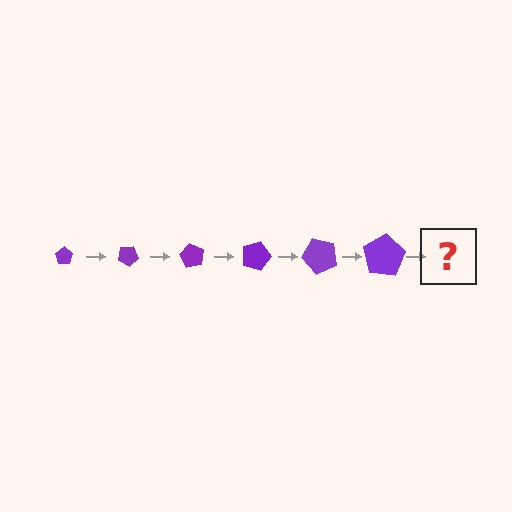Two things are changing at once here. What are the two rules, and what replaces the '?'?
The two rules are that the pentagon grows larger each step and it rotates 30 degrees each step. The '?' should be a pentagon, larger than the previous one and rotated 180 degrees from the start.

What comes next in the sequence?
The next element should be a pentagon, larger than the previous one and rotated 180 degrees from the start.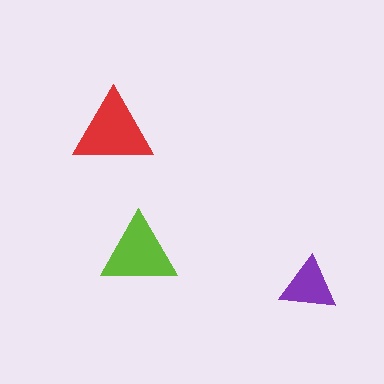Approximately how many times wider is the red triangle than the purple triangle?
About 1.5 times wider.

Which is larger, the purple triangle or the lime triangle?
The lime one.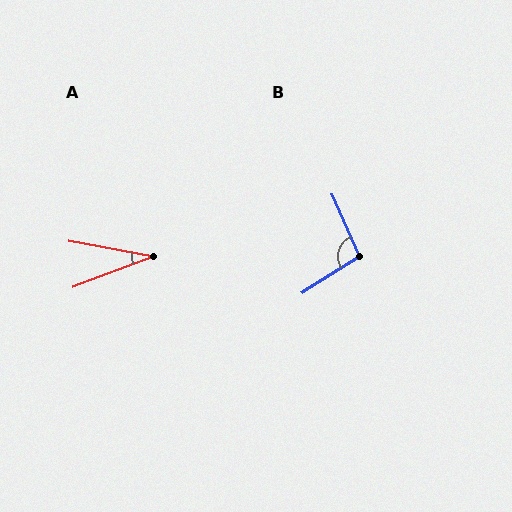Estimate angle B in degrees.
Approximately 98 degrees.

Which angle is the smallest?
A, at approximately 31 degrees.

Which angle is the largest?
B, at approximately 98 degrees.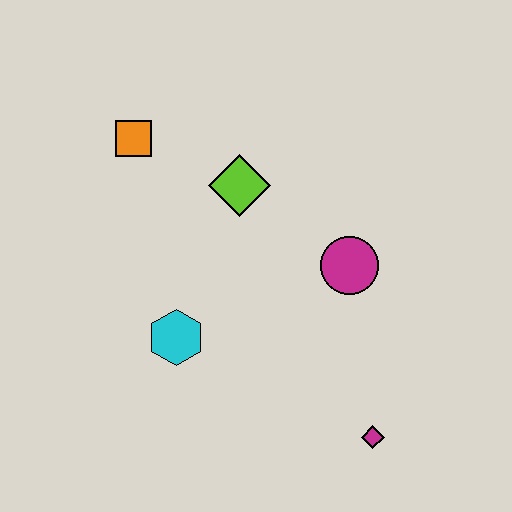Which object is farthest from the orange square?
The magenta diamond is farthest from the orange square.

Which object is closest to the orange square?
The lime diamond is closest to the orange square.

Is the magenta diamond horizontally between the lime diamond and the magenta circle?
No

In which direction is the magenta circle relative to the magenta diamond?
The magenta circle is above the magenta diamond.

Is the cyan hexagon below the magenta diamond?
No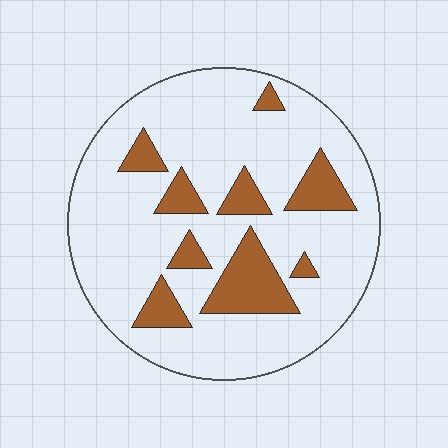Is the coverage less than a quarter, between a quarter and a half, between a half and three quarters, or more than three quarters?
Less than a quarter.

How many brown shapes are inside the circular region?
9.